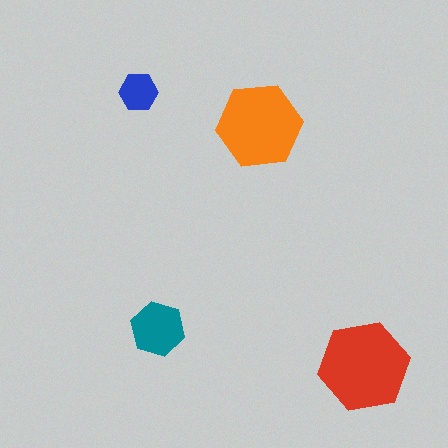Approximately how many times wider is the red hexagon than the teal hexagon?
About 1.5 times wider.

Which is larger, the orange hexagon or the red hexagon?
The red one.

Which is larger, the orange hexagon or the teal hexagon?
The orange one.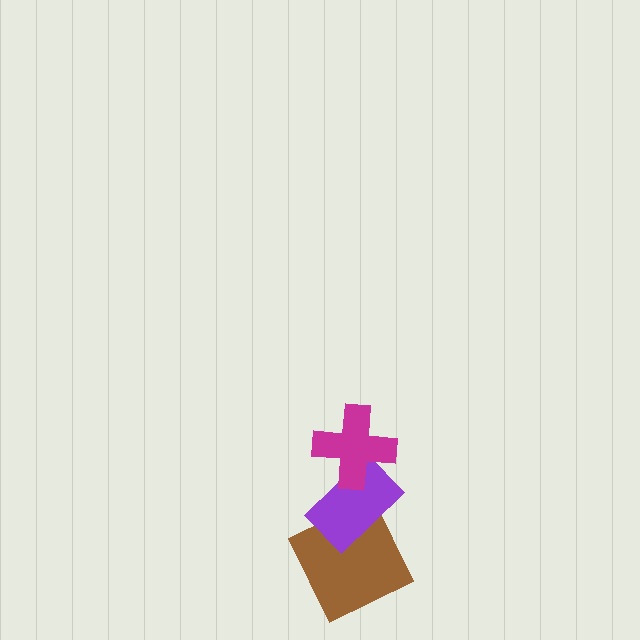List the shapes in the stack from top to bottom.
From top to bottom: the magenta cross, the purple rectangle, the brown square.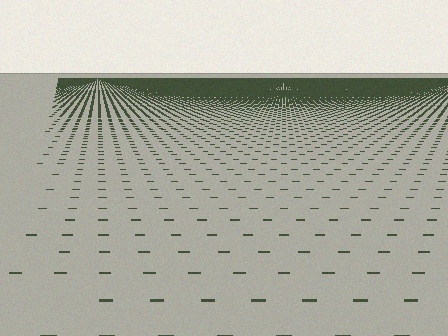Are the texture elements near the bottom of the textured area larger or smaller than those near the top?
Larger. Near the bottom, elements are closer to the viewer and appear at a bigger on-screen size.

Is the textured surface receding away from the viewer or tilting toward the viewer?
The surface is receding away from the viewer. Texture elements get smaller and denser toward the top.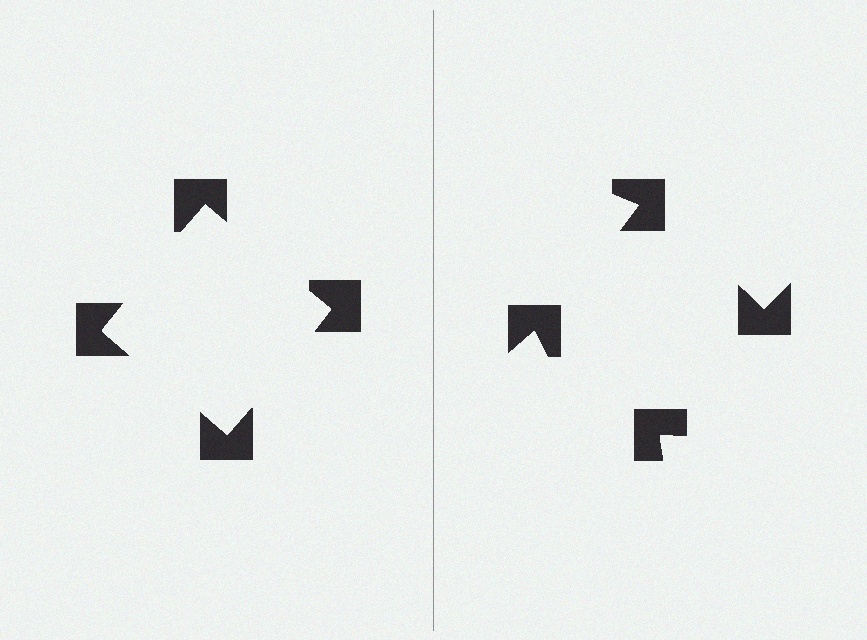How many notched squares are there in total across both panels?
8 — 4 on each side.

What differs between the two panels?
The notched squares are positioned identically on both sides; only the wedge orientations differ. On the left they align to a square; on the right they are misaligned.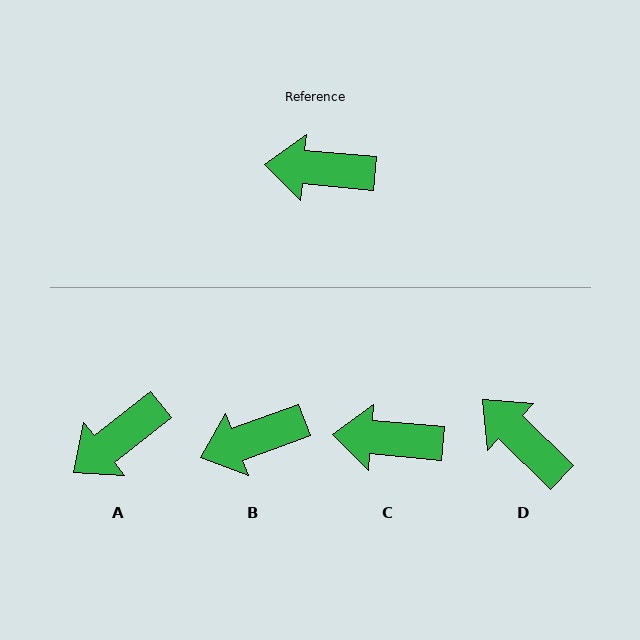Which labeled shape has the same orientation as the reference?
C.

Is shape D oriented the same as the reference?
No, it is off by about 40 degrees.